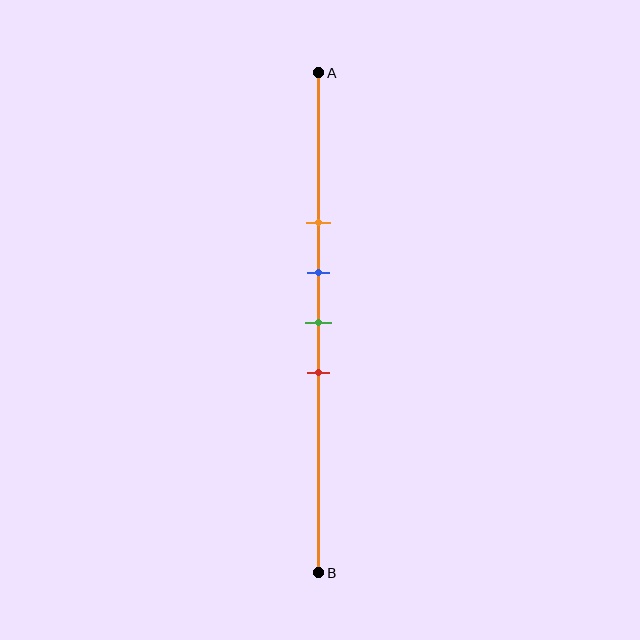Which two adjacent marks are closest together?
The blue and green marks are the closest adjacent pair.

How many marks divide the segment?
There are 4 marks dividing the segment.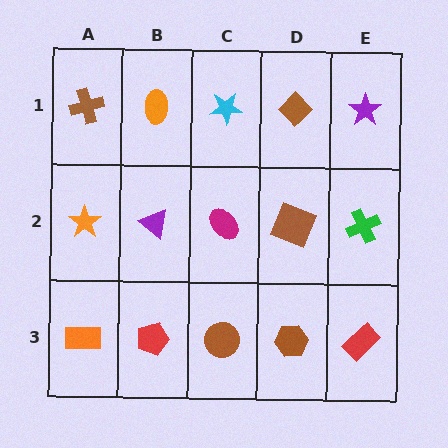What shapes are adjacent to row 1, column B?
A purple triangle (row 2, column B), a brown cross (row 1, column A), a cyan star (row 1, column C).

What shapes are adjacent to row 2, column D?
A brown diamond (row 1, column D), a brown hexagon (row 3, column D), a magenta ellipse (row 2, column C), a green cross (row 2, column E).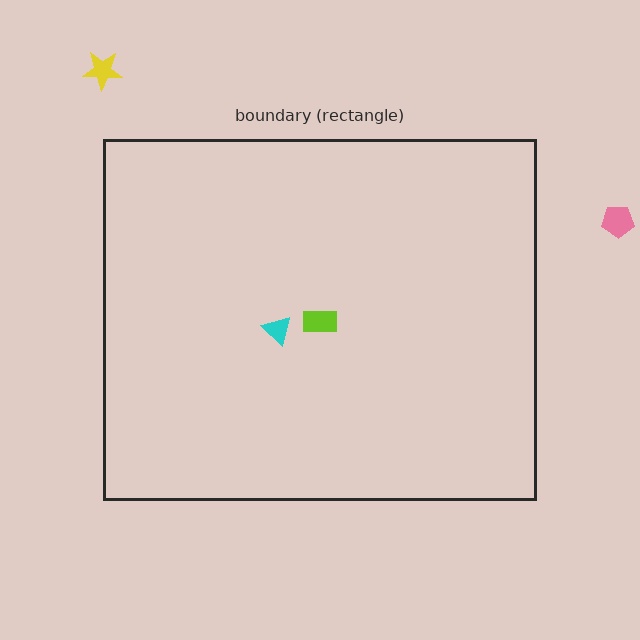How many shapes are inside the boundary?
2 inside, 2 outside.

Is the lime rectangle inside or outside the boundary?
Inside.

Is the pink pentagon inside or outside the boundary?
Outside.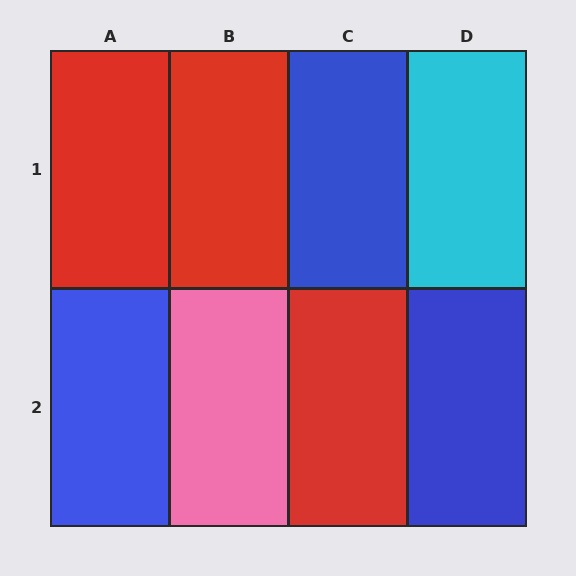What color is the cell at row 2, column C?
Red.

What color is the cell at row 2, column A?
Blue.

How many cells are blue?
3 cells are blue.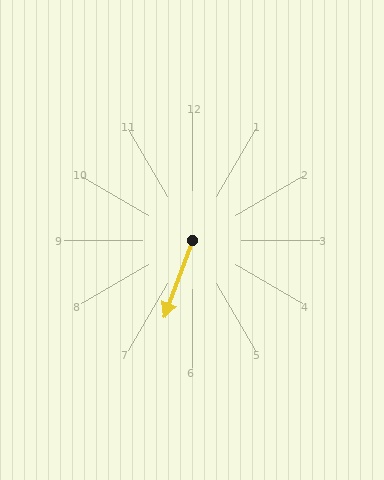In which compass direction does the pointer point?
South.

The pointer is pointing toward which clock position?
Roughly 7 o'clock.